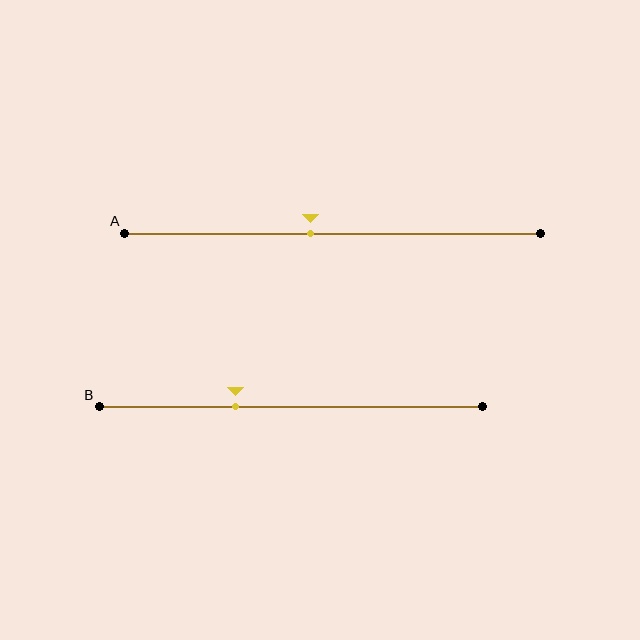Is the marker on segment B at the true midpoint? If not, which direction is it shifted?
No, the marker on segment B is shifted to the left by about 14% of the segment length.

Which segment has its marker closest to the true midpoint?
Segment A has its marker closest to the true midpoint.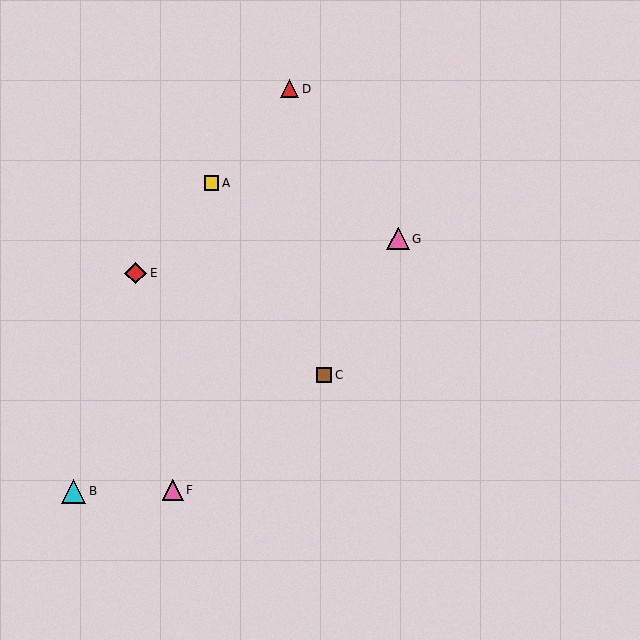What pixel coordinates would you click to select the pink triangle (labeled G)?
Click at (398, 239) to select the pink triangle G.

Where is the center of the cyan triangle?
The center of the cyan triangle is at (74, 491).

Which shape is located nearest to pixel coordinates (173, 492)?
The pink triangle (labeled F) at (173, 490) is nearest to that location.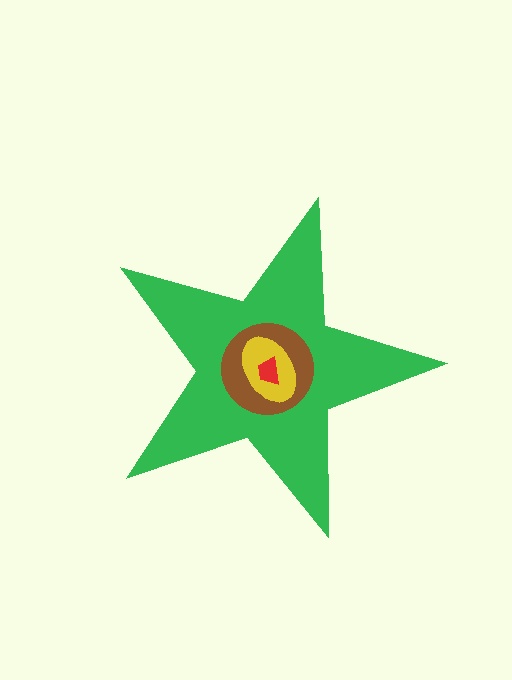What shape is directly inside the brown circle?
The yellow ellipse.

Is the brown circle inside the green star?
Yes.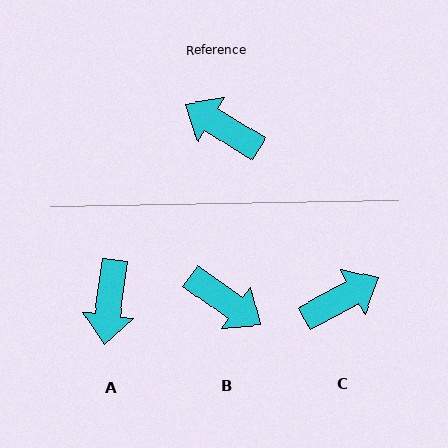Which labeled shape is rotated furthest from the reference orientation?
B, about 176 degrees away.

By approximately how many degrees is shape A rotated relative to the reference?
Approximately 114 degrees counter-clockwise.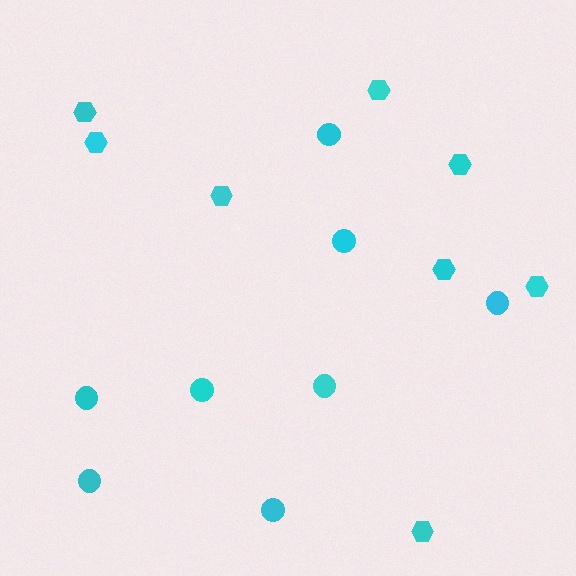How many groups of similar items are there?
There are 2 groups: one group of hexagons (8) and one group of circles (8).